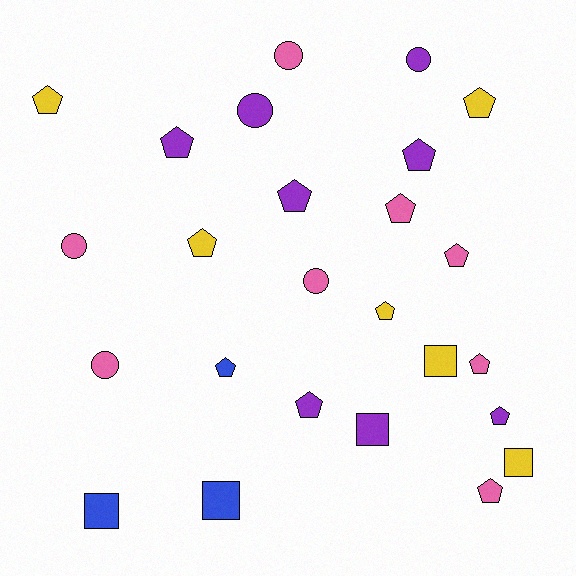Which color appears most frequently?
Pink, with 8 objects.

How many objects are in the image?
There are 25 objects.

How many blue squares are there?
There are 2 blue squares.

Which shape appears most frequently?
Pentagon, with 14 objects.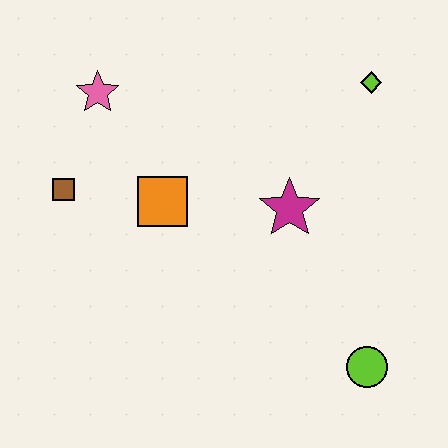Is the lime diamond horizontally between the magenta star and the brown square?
No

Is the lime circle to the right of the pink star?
Yes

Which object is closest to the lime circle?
The magenta star is closest to the lime circle.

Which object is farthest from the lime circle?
The pink star is farthest from the lime circle.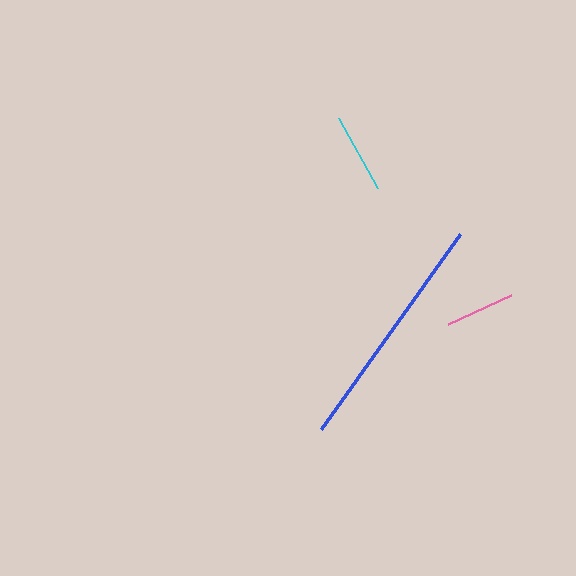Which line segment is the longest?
The blue line is the longest at approximately 240 pixels.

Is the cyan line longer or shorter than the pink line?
The cyan line is longer than the pink line.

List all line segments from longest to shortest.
From longest to shortest: blue, cyan, pink.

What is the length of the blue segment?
The blue segment is approximately 240 pixels long.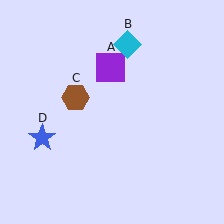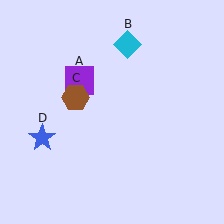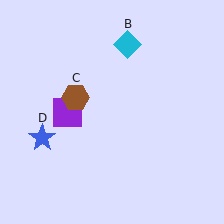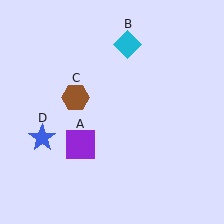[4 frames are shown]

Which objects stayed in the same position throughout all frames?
Cyan diamond (object B) and brown hexagon (object C) and blue star (object D) remained stationary.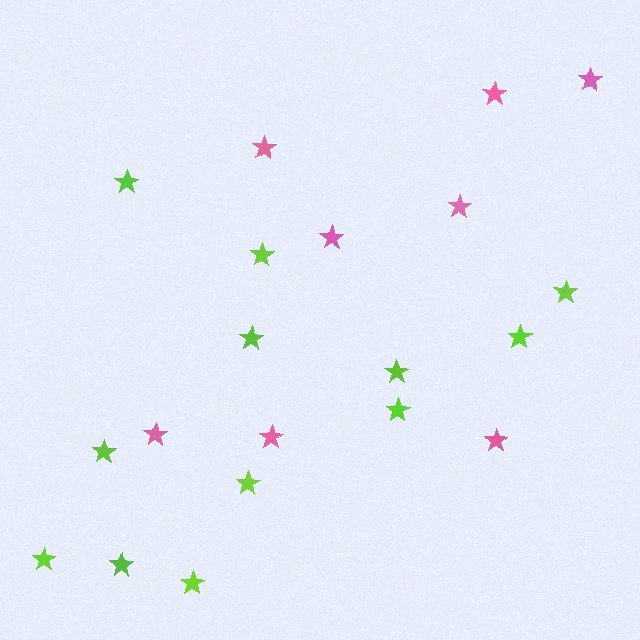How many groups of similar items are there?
There are 2 groups: one group of pink stars (8) and one group of lime stars (12).